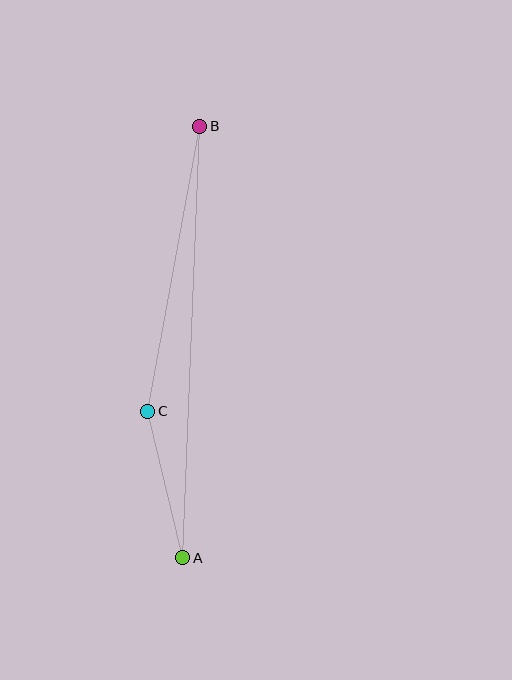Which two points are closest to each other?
Points A and C are closest to each other.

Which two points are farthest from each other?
Points A and B are farthest from each other.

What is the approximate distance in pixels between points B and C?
The distance between B and C is approximately 290 pixels.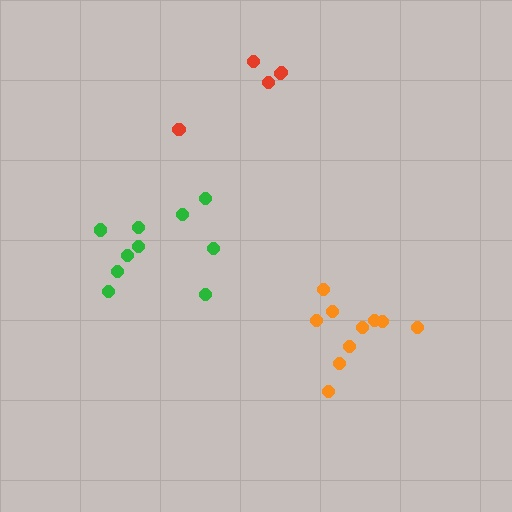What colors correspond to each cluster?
The clusters are colored: orange, red, green.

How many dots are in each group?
Group 1: 10 dots, Group 2: 5 dots, Group 3: 10 dots (25 total).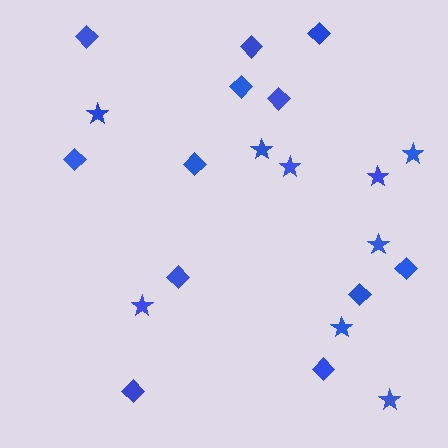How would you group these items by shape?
There are 2 groups: one group of stars (9) and one group of diamonds (12).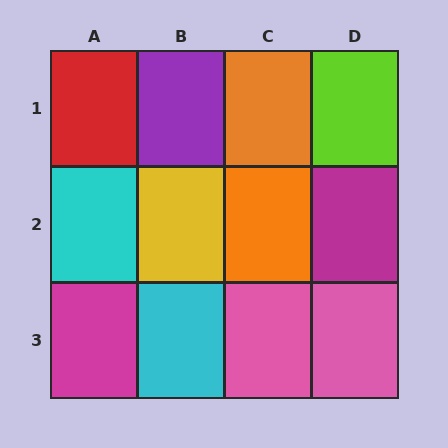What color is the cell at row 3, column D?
Pink.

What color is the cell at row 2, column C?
Orange.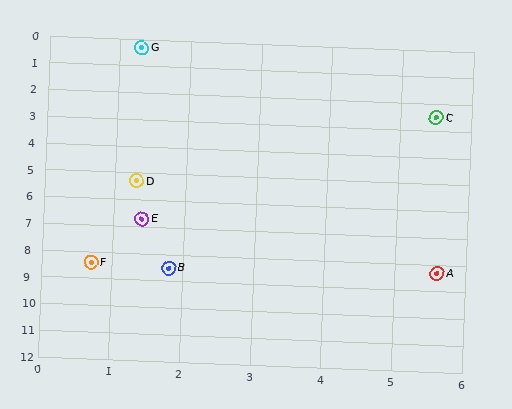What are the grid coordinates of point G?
Point G is at approximately (1.3, 0.3).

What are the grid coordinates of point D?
Point D is at approximately (1.3, 5.3).